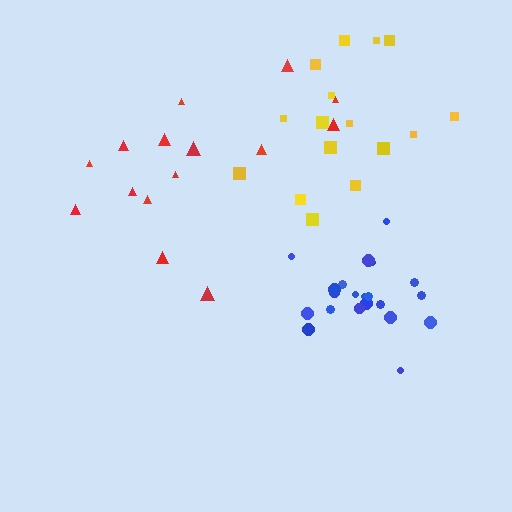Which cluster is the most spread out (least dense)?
Red.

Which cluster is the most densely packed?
Blue.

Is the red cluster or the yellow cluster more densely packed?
Yellow.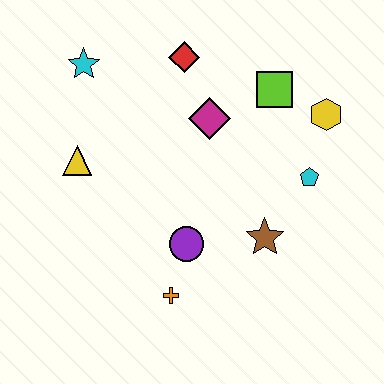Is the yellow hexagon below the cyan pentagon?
No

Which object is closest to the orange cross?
The purple circle is closest to the orange cross.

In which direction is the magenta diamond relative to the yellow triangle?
The magenta diamond is to the right of the yellow triangle.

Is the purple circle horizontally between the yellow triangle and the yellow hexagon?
Yes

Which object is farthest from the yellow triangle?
The yellow hexagon is farthest from the yellow triangle.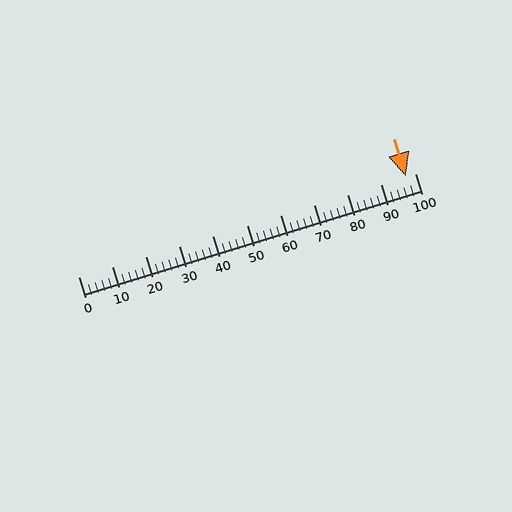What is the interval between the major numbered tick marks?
The major tick marks are spaced 10 units apart.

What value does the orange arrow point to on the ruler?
The orange arrow points to approximately 97.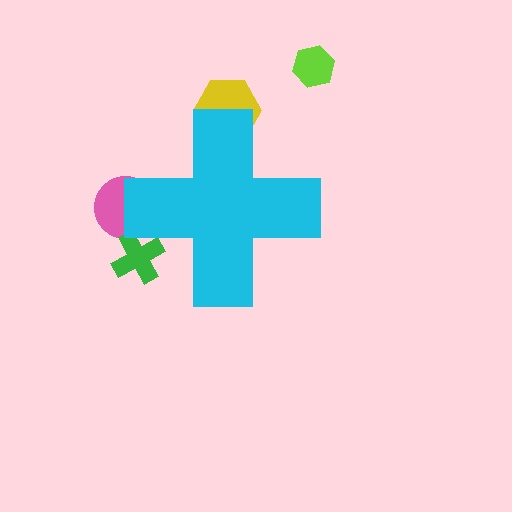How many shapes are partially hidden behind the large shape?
3 shapes are partially hidden.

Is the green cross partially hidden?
Yes, the green cross is partially hidden behind the cyan cross.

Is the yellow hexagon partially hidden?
Yes, the yellow hexagon is partially hidden behind the cyan cross.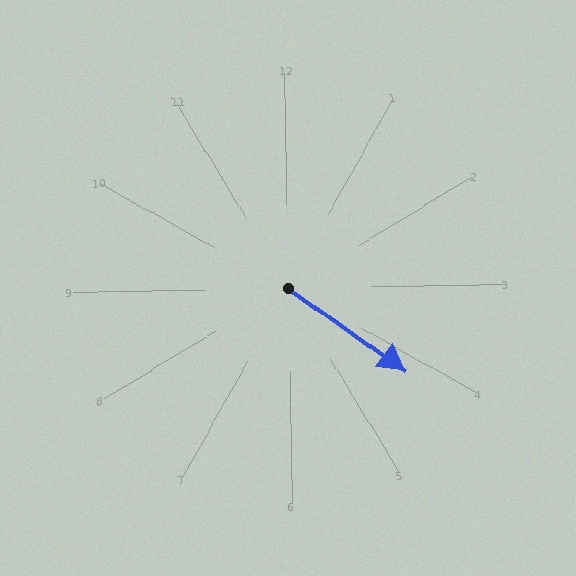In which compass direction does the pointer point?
Southeast.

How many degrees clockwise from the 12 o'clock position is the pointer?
Approximately 126 degrees.